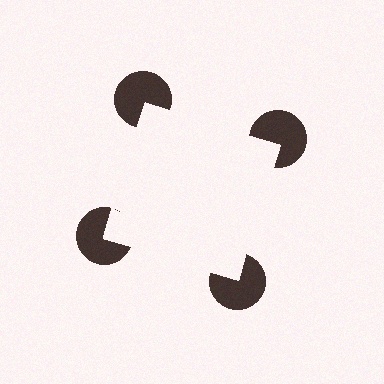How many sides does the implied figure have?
4 sides.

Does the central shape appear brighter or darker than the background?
It typically appears slightly brighter than the background, even though no actual brightness change is drawn.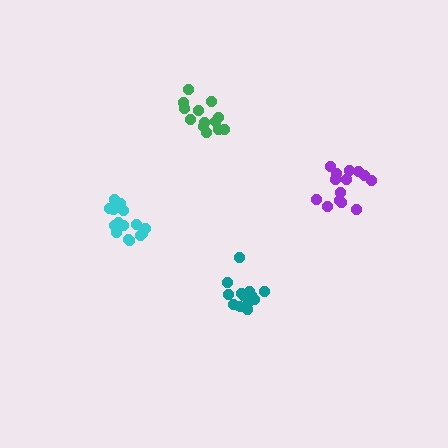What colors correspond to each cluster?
The clusters are colored: purple, teal, green, cyan.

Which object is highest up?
The green cluster is topmost.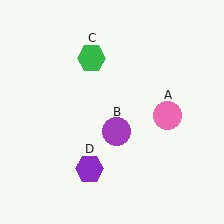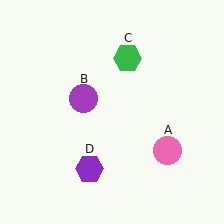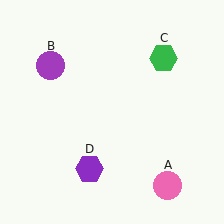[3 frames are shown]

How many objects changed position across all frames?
3 objects changed position: pink circle (object A), purple circle (object B), green hexagon (object C).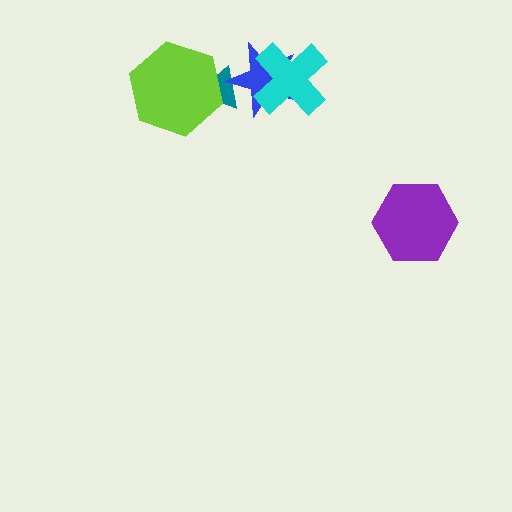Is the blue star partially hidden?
Yes, it is partially covered by another shape.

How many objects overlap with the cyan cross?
1 object overlaps with the cyan cross.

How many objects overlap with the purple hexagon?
0 objects overlap with the purple hexagon.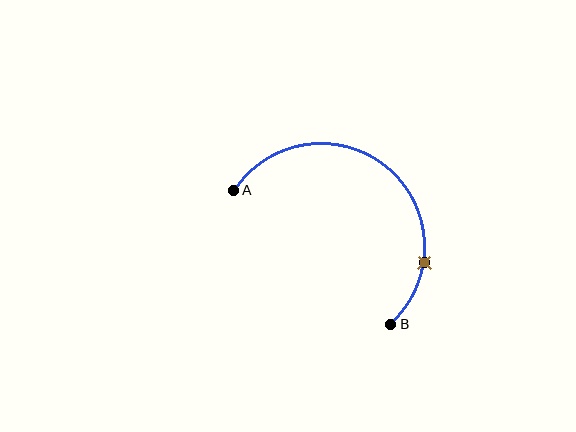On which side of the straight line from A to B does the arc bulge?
The arc bulges above and to the right of the straight line connecting A and B.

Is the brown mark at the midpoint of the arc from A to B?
No. The brown mark lies on the arc but is closer to endpoint B. The arc midpoint would be at the point on the curve equidistant along the arc from both A and B.